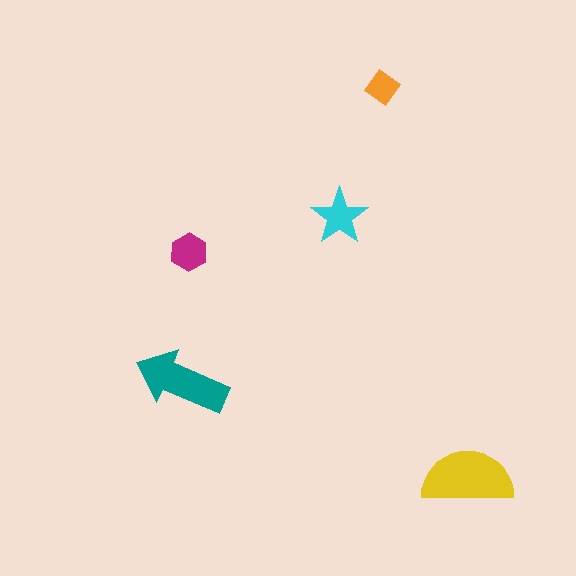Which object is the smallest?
The orange diamond.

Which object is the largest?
The yellow semicircle.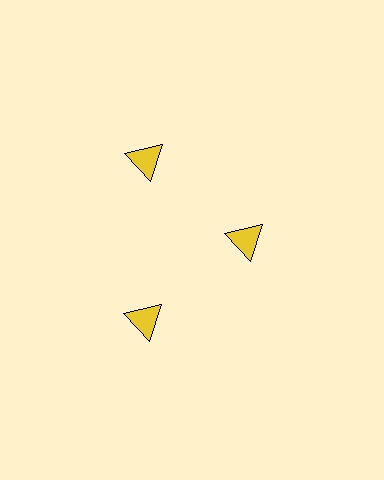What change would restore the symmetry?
The symmetry would be restored by moving it outward, back onto the ring so that all 3 triangles sit at equal angles and equal distance from the center.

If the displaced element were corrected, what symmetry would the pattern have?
It would have 3-fold rotational symmetry — the pattern would map onto itself every 120 degrees.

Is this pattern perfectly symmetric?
No. The 3 yellow triangles are arranged in a ring, but one element near the 3 o'clock position is pulled inward toward the center, breaking the 3-fold rotational symmetry.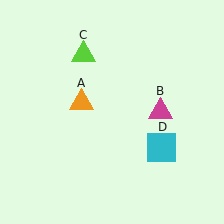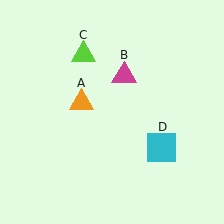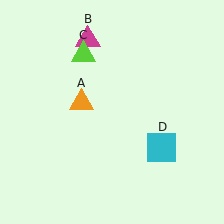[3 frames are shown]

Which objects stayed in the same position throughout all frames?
Orange triangle (object A) and lime triangle (object C) and cyan square (object D) remained stationary.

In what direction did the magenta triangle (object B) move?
The magenta triangle (object B) moved up and to the left.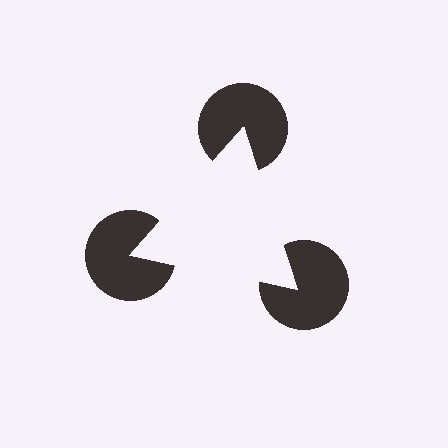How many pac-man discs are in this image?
There are 3 — one at each vertex of the illusory triangle.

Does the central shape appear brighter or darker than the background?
It typically appears slightly brighter than the background, even though no actual brightness change is drawn.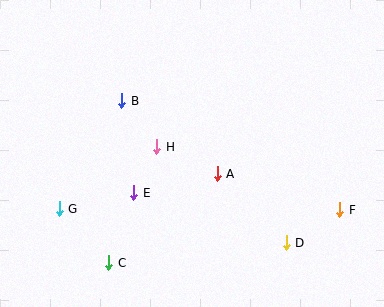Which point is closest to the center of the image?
Point A at (217, 174) is closest to the center.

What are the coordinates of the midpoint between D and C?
The midpoint between D and C is at (198, 253).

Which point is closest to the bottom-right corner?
Point F is closest to the bottom-right corner.